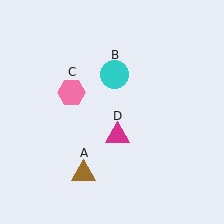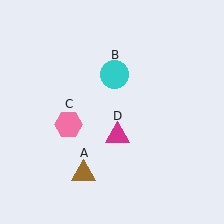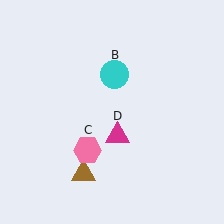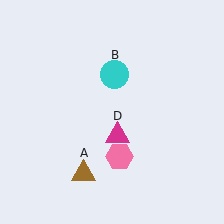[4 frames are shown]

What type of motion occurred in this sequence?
The pink hexagon (object C) rotated counterclockwise around the center of the scene.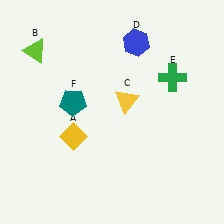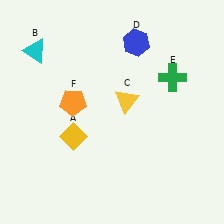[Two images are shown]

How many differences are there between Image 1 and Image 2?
There are 2 differences between the two images.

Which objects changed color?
B changed from lime to cyan. F changed from teal to orange.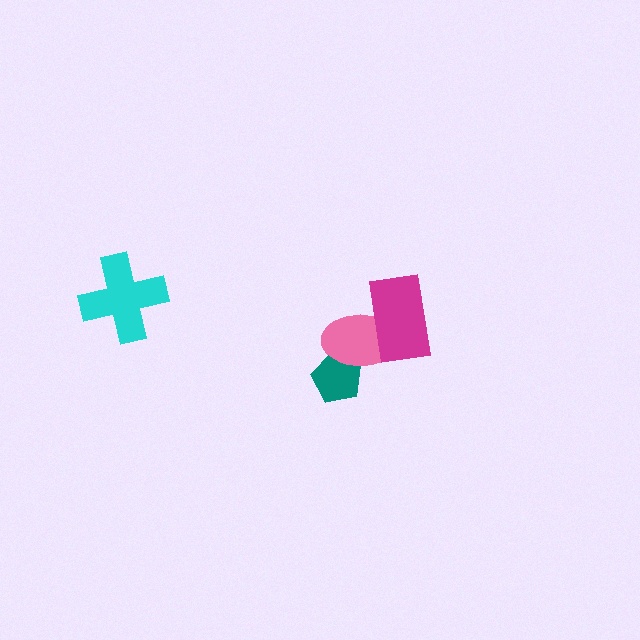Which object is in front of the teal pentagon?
The pink ellipse is in front of the teal pentagon.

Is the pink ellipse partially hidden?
Yes, it is partially covered by another shape.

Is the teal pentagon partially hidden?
Yes, it is partially covered by another shape.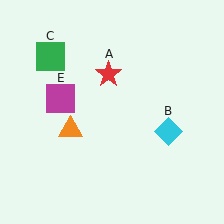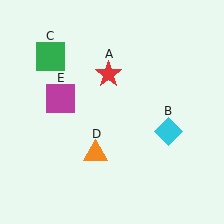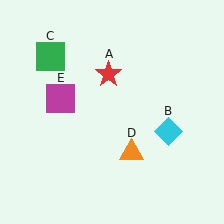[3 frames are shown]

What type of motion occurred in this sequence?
The orange triangle (object D) rotated counterclockwise around the center of the scene.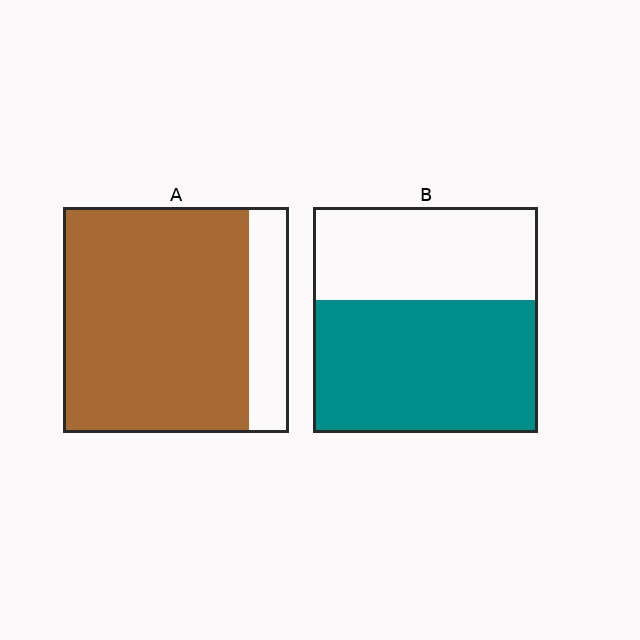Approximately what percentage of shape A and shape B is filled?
A is approximately 80% and B is approximately 60%.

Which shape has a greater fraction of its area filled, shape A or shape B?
Shape A.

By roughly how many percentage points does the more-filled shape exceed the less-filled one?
By roughly 25 percentage points (A over B).